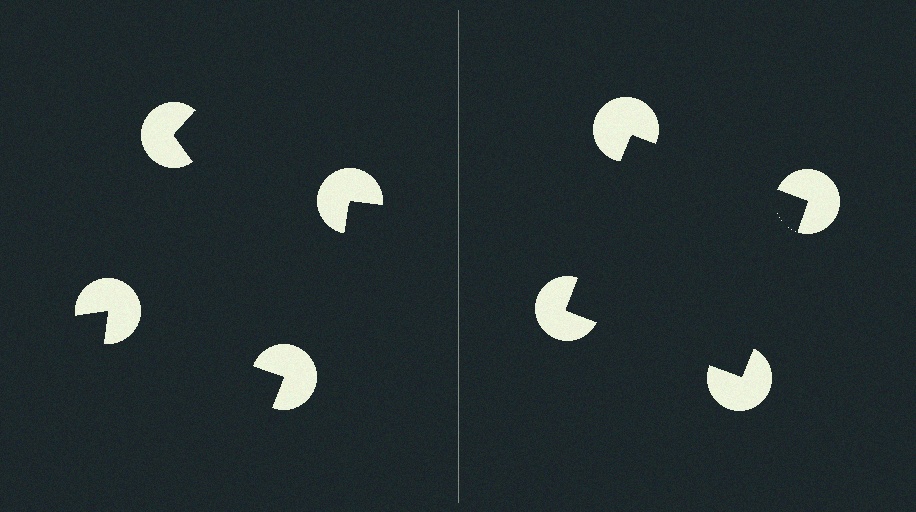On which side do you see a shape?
An illusory square appears on the right side. On the left side the wedge cuts are rotated, so no coherent shape forms.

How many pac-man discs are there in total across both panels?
8 — 4 on each side.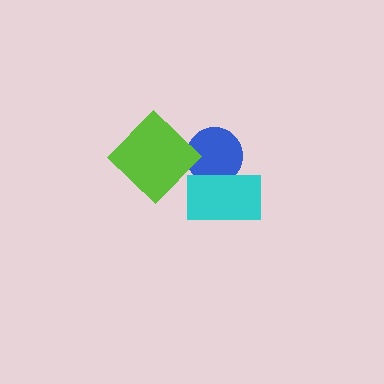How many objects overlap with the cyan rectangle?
1 object overlaps with the cyan rectangle.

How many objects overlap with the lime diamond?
0 objects overlap with the lime diamond.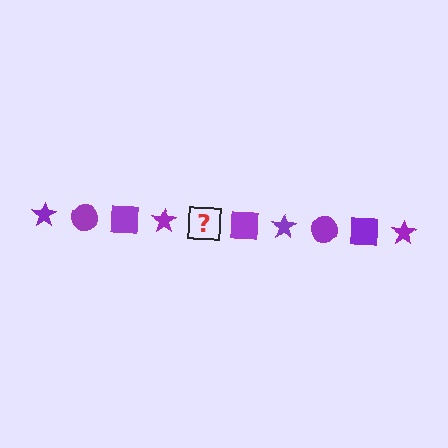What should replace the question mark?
The question mark should be replaced with a purple circle.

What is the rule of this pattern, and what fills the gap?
The rule is that the pattern cycles through star, circle, square shapes in purple. The gap should be filled with a purple circle.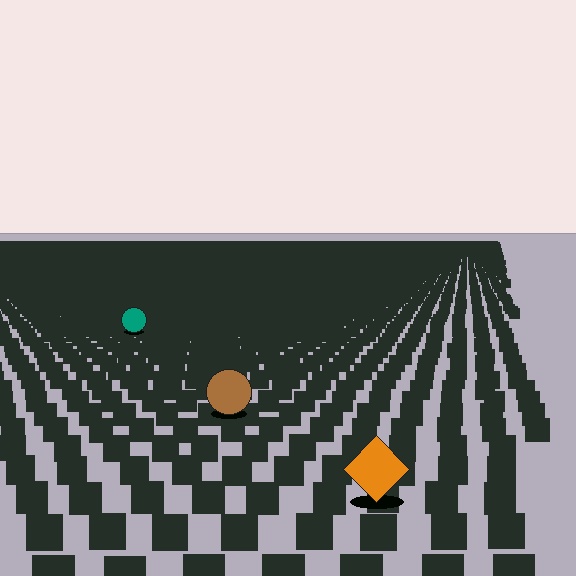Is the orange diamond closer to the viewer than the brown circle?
Yes. The orange diamond is closer — you can tell from the texture gradient: the ground texture is coarser near it.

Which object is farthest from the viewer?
The teal circle is farthest from the viewer. It appears smaller and the ground texture around it is denser.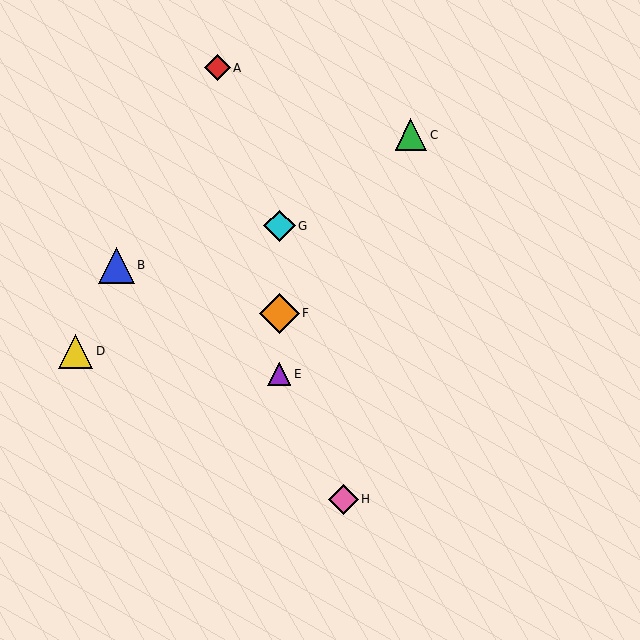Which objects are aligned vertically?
Objects E, F, G are aligned vertically.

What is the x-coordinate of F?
Object F is at x≈279.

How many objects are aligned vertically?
3 objects (E, F, G) are aligned vertically.